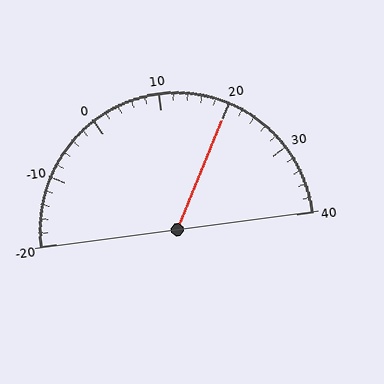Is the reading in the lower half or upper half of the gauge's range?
The reading is in the upper half of the range (-20 to 40).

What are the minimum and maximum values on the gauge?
The gauge ranges from -20 to 40.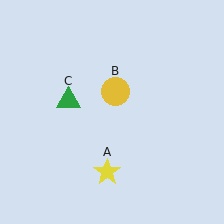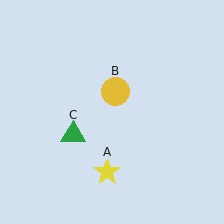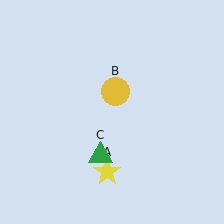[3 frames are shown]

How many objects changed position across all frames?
1 object changed position: green triangle (object C).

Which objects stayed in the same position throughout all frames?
Yellow star (object A) and yellow circle (object B) remained stationary.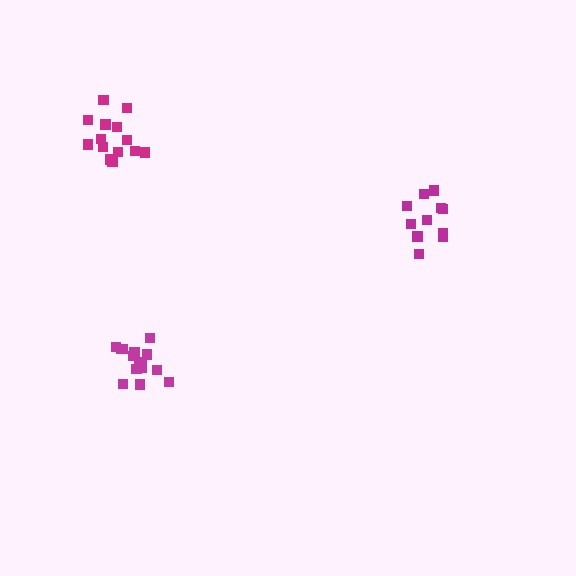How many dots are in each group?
Group 1: 15 dots, Group 2: 14 dots, Group 3: 11 dots (40 total).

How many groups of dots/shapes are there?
There are 3 groups.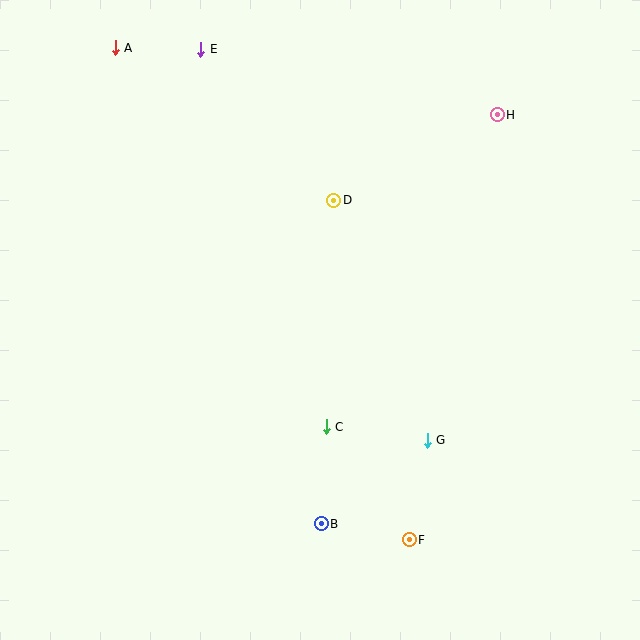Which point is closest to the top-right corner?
Point H is closest to the top-right corner.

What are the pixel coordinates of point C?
Point C is at (326, 427).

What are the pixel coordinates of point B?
Point B is at (321, 524).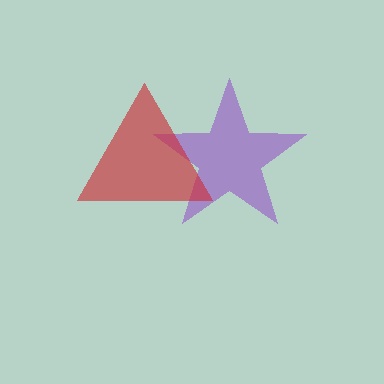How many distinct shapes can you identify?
There are 2 distinct shapes: a purple star, a red triangle.